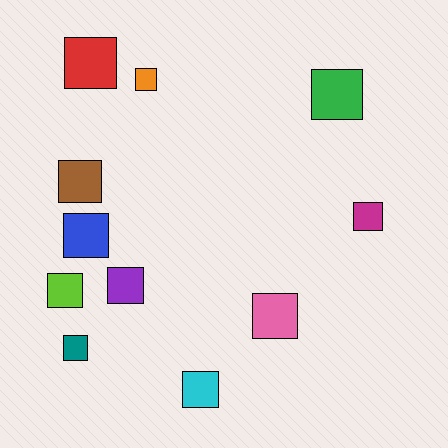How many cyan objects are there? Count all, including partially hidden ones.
There is 1 cyan object.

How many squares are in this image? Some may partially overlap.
There are 11 squares.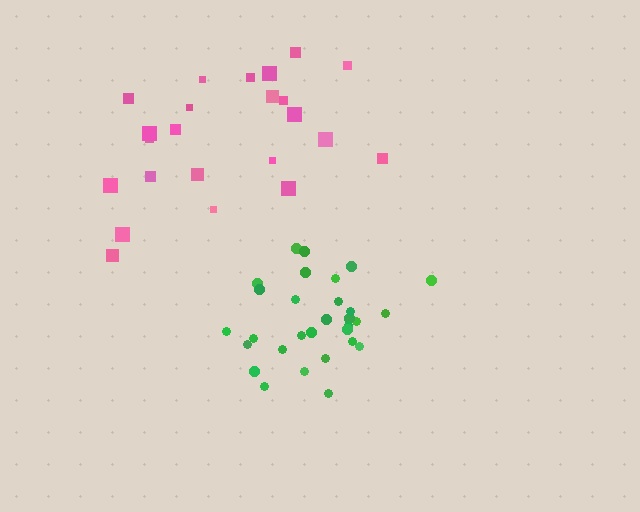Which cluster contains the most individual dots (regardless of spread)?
Green (30).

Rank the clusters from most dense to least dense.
green, pink.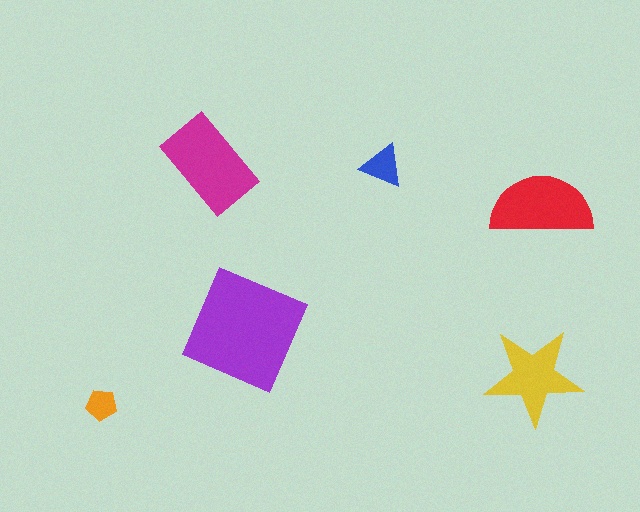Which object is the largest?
The purple square.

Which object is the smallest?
The orange pentagon.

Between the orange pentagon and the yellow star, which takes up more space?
The yellow star.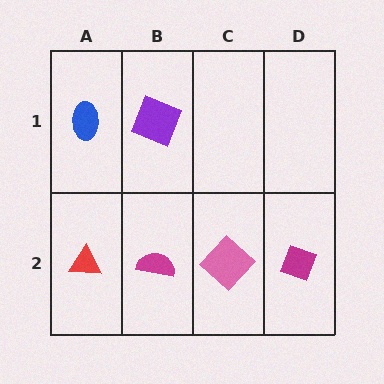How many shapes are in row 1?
2 shapes.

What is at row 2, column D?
A magenta diamond.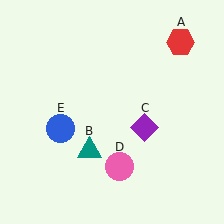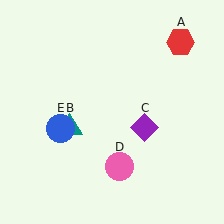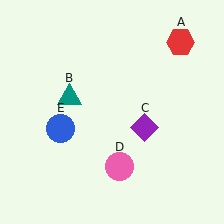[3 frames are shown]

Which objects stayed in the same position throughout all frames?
Red hexagon (object A) and purple diamond (object C) and pink circle (object D) and blue circle (object E) remained stationary.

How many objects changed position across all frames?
1 object changed position: teal triangle (object B).